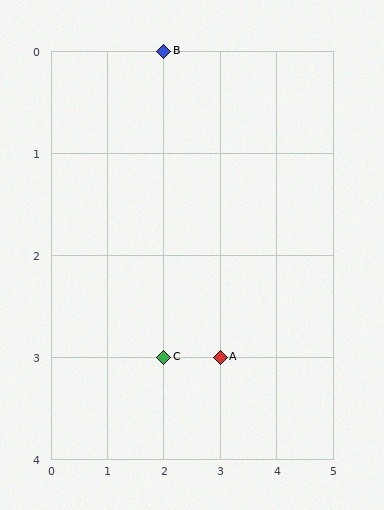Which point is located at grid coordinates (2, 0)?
Point B is at (2, 0).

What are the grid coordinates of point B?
Point B is at grid coordinates (2, 0).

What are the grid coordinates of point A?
Point A is at grid coordinates (3, 3).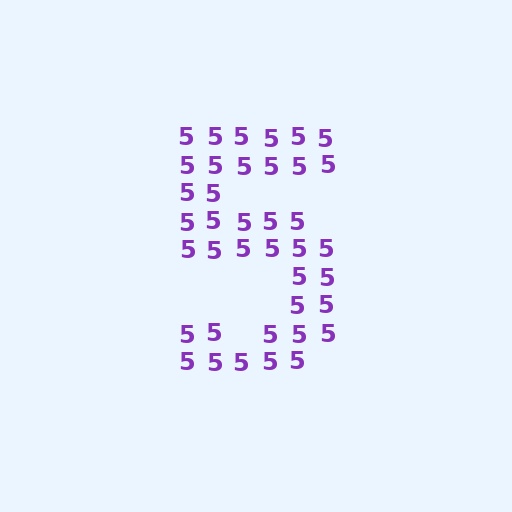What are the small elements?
The small elements are digit 5's.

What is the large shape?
The large shape is the digit 5.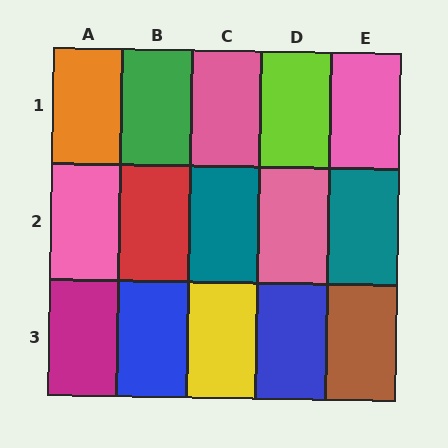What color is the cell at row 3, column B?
Blue.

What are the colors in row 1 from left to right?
Orange, green, pink, lime, pink.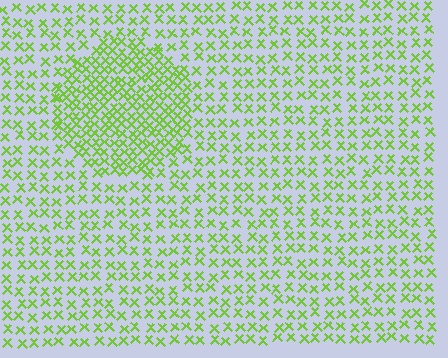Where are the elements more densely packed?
The elements are more densely packed inside the circle boundary.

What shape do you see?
I see a circle.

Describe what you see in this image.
The image contains small lime elements arranged at two different densities. A circle-shaped region is visible where the elements are more densely packed than the surrounding area.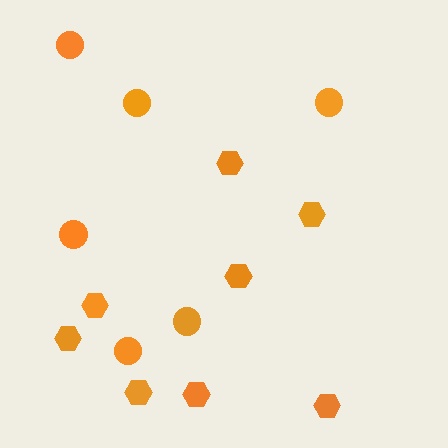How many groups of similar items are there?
There are 2 groups: one group of circles (6) and one group of hexagons (8).